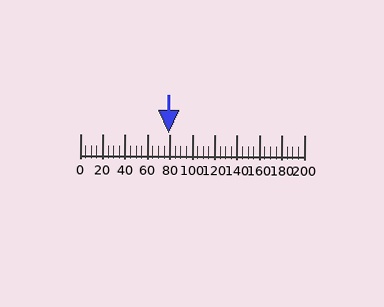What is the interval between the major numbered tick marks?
The major tick marks are spaced 20 units apart.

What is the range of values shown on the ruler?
The ruler shows values from 0 to 200.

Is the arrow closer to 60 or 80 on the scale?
The arrow is closer to 80.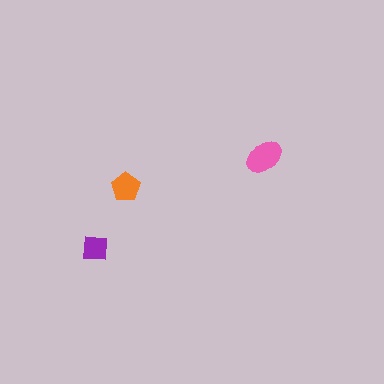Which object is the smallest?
The purple square.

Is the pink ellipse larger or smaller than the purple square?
Larger.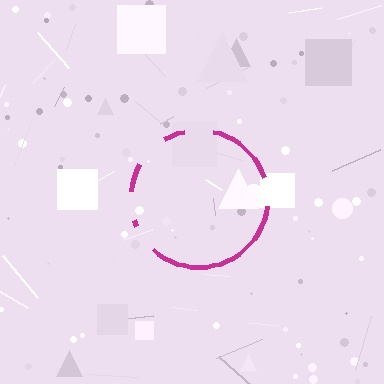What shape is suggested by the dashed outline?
The dashed outline suggests a circle.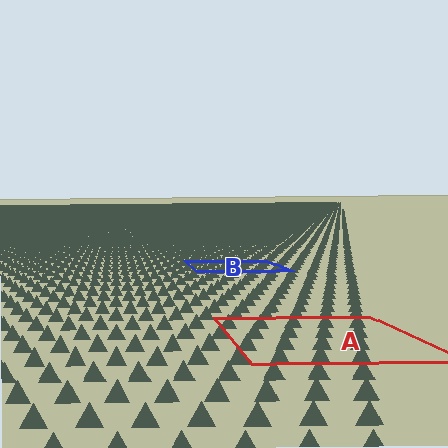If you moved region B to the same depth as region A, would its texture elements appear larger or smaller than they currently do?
They would appear larger. At a closer depth, the same texture elements are projected at a bigger on-screen size.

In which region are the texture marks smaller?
The texture marks are smaller in region B, because it is farther away.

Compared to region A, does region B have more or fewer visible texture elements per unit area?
Region B has more texture elements per unit area — they are packed more densely because it is farther away.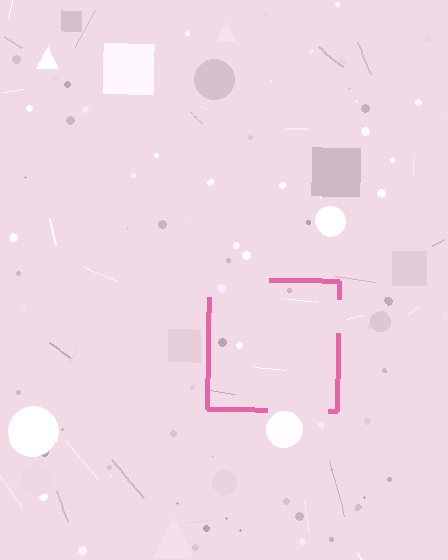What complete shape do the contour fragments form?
The contour fragments form a square.